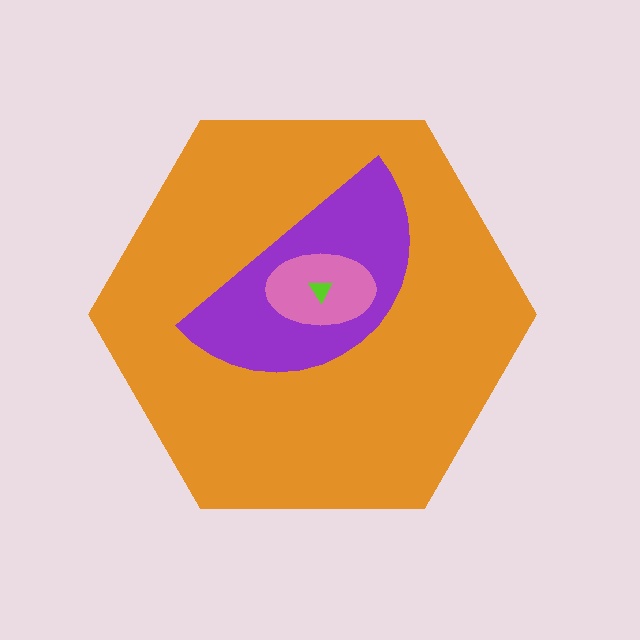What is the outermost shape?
The orange hexagon.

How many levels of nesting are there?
4.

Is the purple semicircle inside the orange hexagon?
Yes.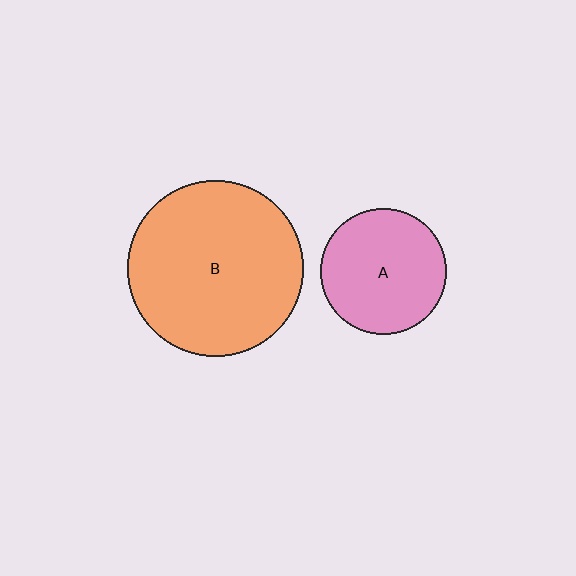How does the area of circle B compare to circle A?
Approximately 1.9 times.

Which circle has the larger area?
Circle B (orange).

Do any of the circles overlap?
No, none of the circles overlap.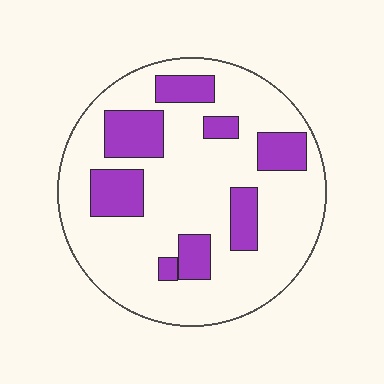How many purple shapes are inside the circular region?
8.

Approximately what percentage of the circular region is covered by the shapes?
Approximately 25%.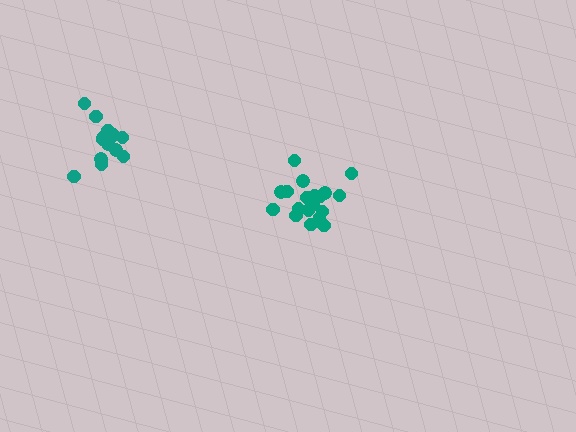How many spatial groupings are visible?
There are 2 spatial groupings.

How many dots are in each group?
Group 1: 15 dots, Group 2: 19 dots (34 total).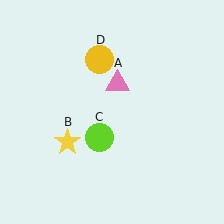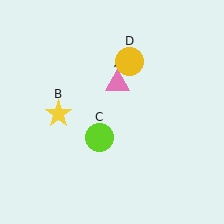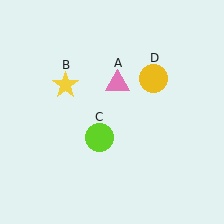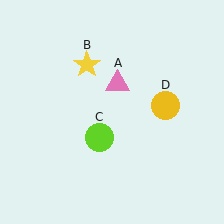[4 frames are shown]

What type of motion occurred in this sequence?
The yellow star (object B), yellow circle (object D) rotated clockwise around the center of the scene.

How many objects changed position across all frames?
2 objects changed position: yellow star (object B), yellow circle (object D).